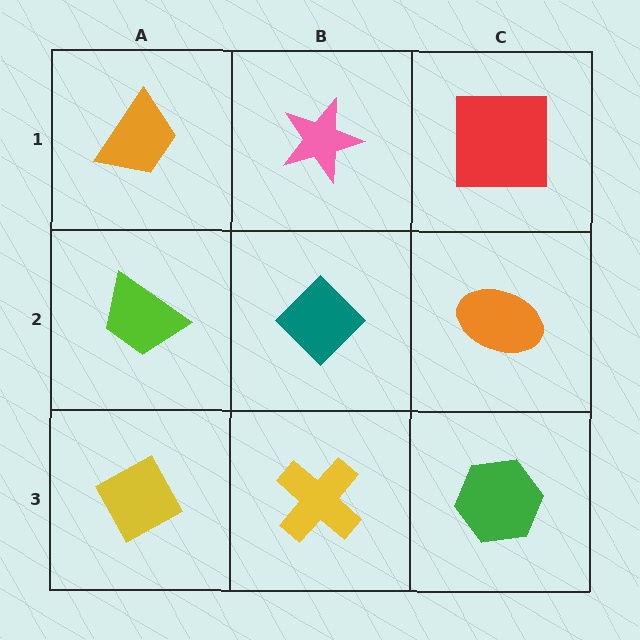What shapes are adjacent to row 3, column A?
A lime trapezoid (row 2, column A), a yellow cross (row 3, column B).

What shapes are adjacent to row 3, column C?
An orange ellipse (row 2, column C), a yellow cross (row 3, column B).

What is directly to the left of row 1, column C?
A pink star.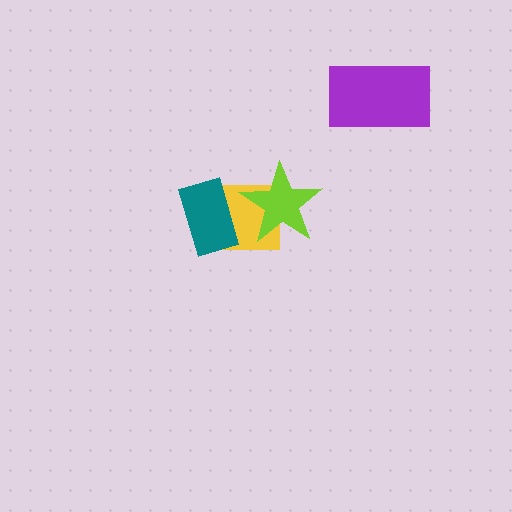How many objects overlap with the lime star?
1 object overlaps with the lime star.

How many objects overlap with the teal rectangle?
1 object overlaps with the teal rectangle.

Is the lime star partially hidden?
No, no other shape covers it.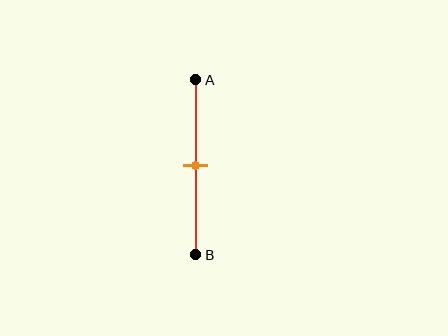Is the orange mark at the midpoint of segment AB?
Yes, the mark is approximately at the midpoint.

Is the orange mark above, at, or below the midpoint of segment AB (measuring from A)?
The orange mark is approximately at the midpoint of segment AB.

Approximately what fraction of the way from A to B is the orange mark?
The orange mark is approximately 50% of the way from A to B.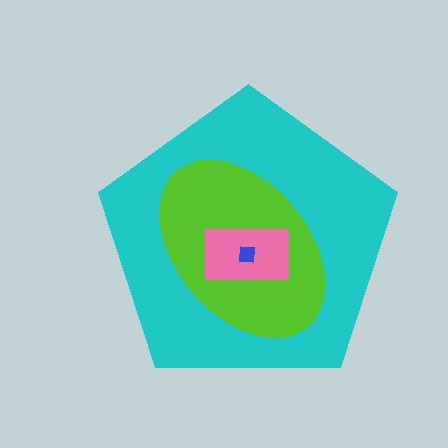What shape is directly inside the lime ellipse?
The pink rectangle.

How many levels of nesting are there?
4.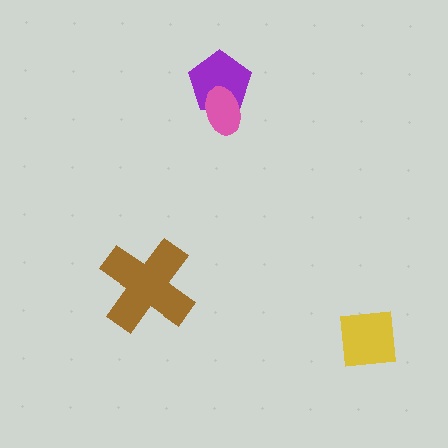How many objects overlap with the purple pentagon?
1 object overlaps with the purple pentagon.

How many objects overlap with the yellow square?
0 objects overlap with the yellow square.